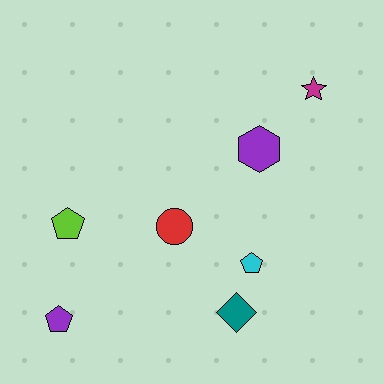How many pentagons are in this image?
There are 3 pentagons.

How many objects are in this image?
There are 7 objects.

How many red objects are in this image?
There is 1 red object.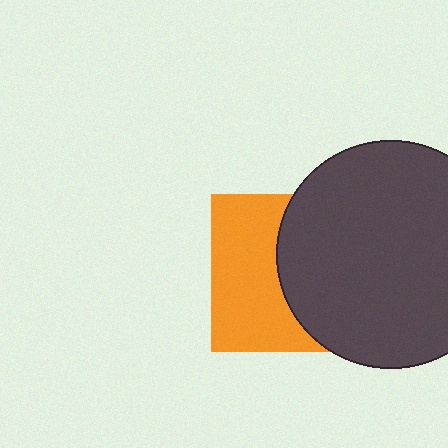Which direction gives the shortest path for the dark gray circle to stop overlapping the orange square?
Moving right gives the shortest separation.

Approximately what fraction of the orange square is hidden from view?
Roughly 52% of the orange square is hidden behind the dark gray circle.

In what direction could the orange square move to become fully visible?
The orange square could move left. That would shift it out from behind the dark gray circle entirely.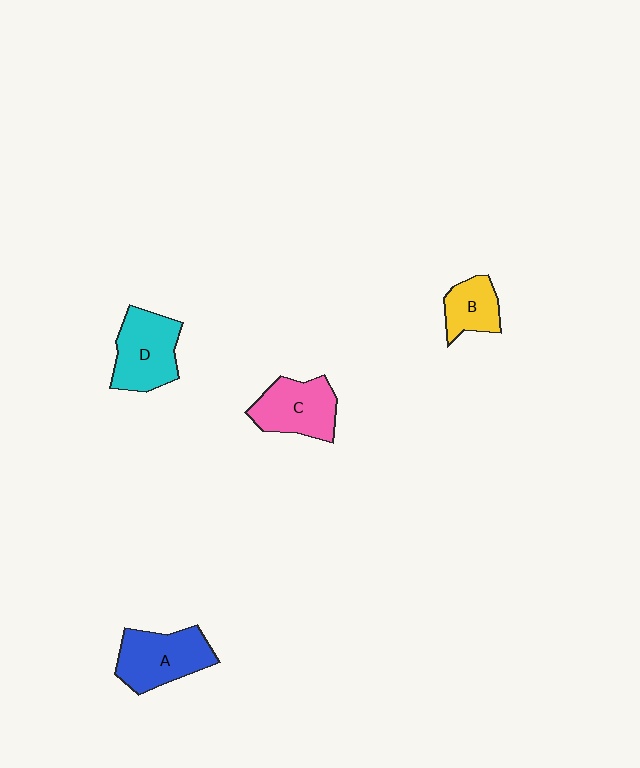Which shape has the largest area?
Shape A (blue).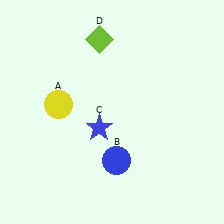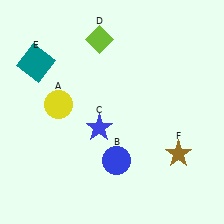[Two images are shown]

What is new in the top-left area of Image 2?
A teal square (E) was added in the top-left area of Image 2.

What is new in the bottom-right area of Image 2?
A brown star (F) was added in the bottom-right area of Image 2.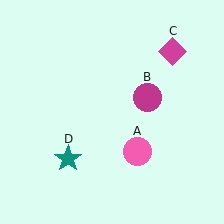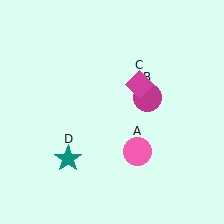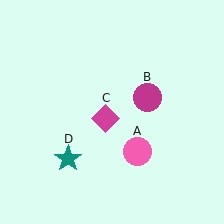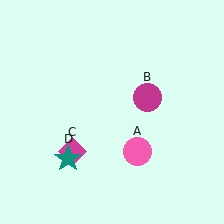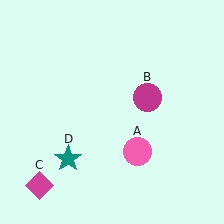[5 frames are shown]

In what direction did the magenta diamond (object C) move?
The magenta diamond (object C) moved down and to the left.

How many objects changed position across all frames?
1 object changed position: magenta diamond (object C).